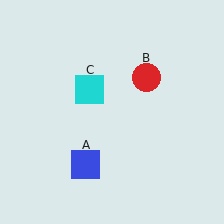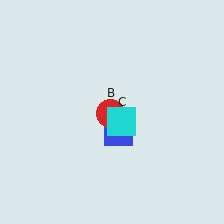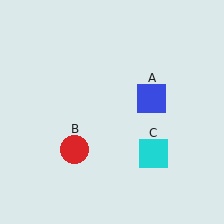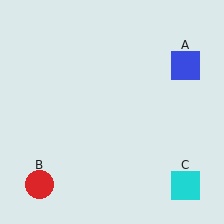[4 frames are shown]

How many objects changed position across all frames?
3 objects changed position: blue square (object A), red circle (object B), cyan square (object C).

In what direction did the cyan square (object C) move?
The cyan square (object C) moved down and to the right.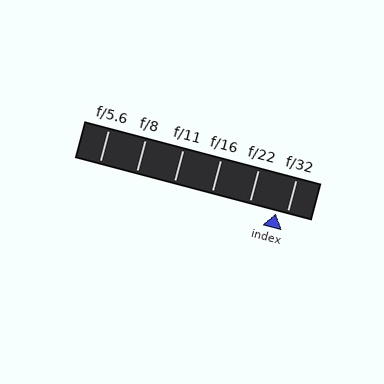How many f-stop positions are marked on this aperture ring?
There are 6 f-stop positions marked.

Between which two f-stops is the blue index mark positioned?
The index mark is between f/22 and f/32.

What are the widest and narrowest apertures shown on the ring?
The widest aperture shown is f/5.6 and the narrowest is f/32.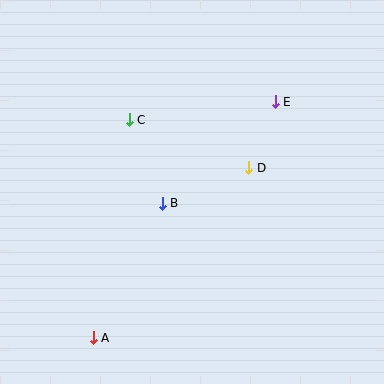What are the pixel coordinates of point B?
Point B is at (162, 203).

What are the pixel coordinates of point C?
Point C is at (129, 120).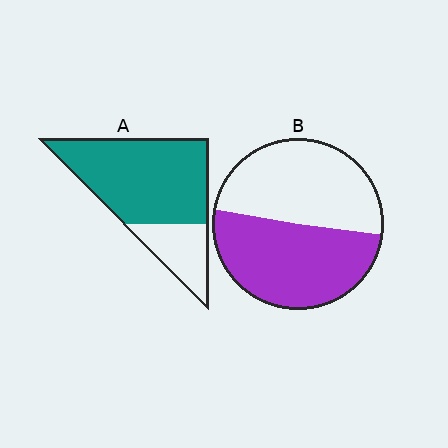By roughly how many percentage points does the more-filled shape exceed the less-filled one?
By roughly 25 percentage points (A over B).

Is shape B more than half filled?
Roughly half.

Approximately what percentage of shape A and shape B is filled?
A is approximately 75% and B is approximately 50%.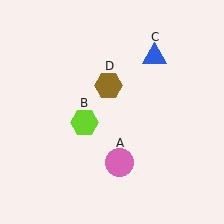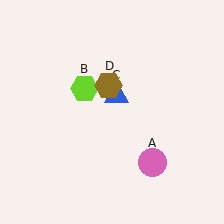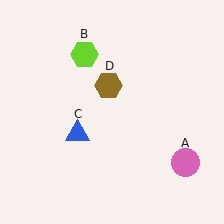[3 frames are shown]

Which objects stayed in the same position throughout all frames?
Brown hexagon (object D) remained stationary.